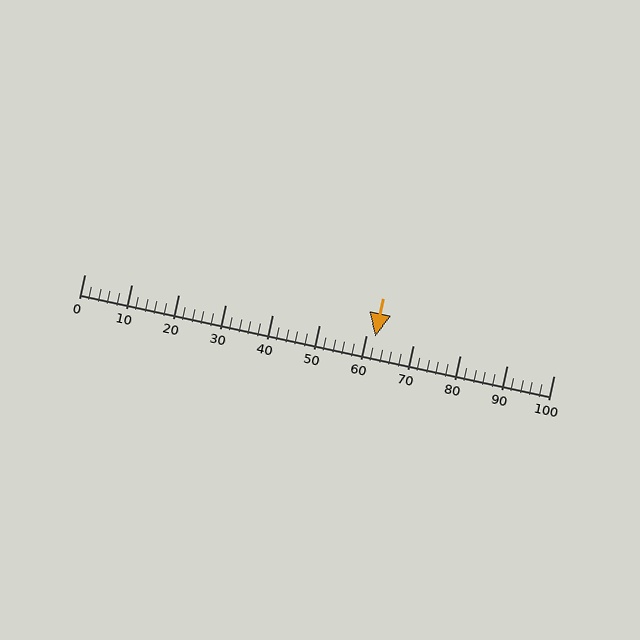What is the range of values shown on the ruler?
The ruler shows values from 0 to 100.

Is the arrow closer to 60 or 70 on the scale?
The arrow is closer to 60.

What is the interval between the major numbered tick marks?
The major tick marks are spaced 10 units apart.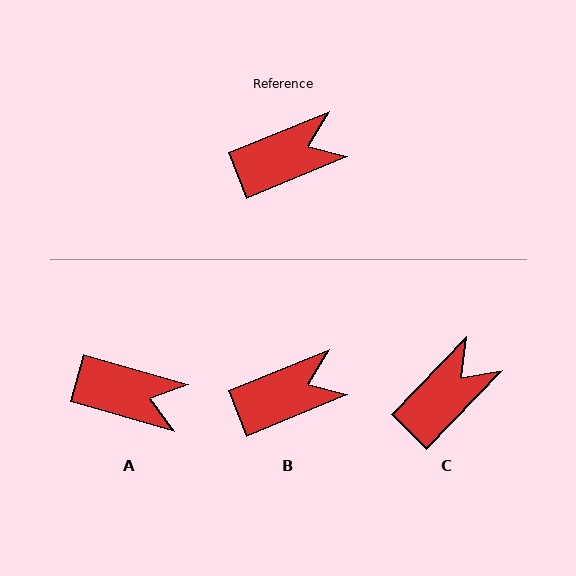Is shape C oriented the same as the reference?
No, it is off by about 23 degrees.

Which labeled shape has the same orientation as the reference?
B.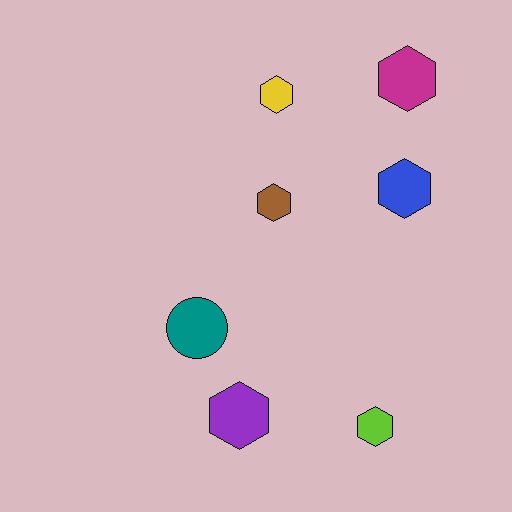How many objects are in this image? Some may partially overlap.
There are 7 objects.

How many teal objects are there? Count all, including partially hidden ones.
There is 1 teal object.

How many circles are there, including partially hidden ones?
There is 1 circle.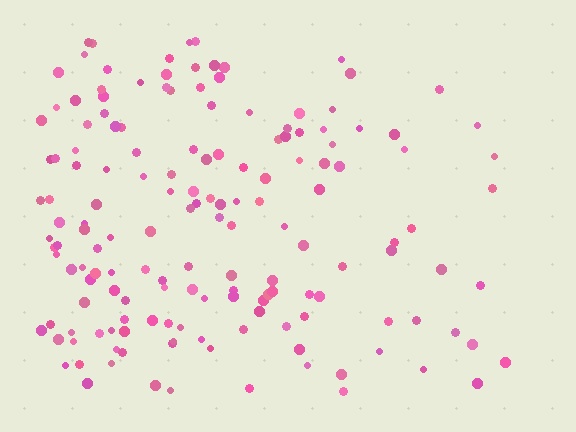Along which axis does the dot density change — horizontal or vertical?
Horizontal.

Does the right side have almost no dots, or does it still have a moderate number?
Still a moderate number, just noticeably fewer than the left.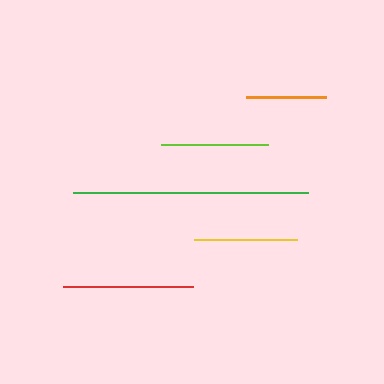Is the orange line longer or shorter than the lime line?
The lime line is longer than the orange line.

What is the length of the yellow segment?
The yellow segment is approximately 102 pixels long.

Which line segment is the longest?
The green line is the longest at approximately 235 pixels.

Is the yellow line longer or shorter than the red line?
The red line is longer than the yellow line.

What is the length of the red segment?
The red segment is approximately 130 pixels long.